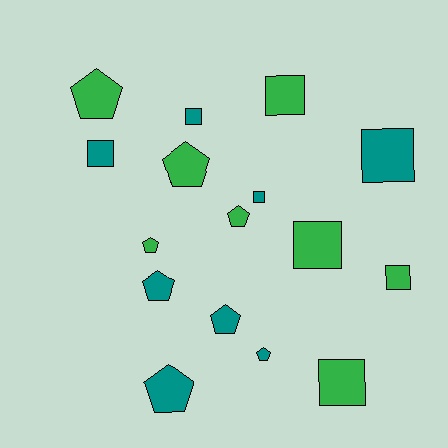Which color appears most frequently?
Green, with 8 objects.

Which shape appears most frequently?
Pentagon, with 8 objects.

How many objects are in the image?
There are 16 objects.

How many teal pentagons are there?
There are 4 teal pentagons.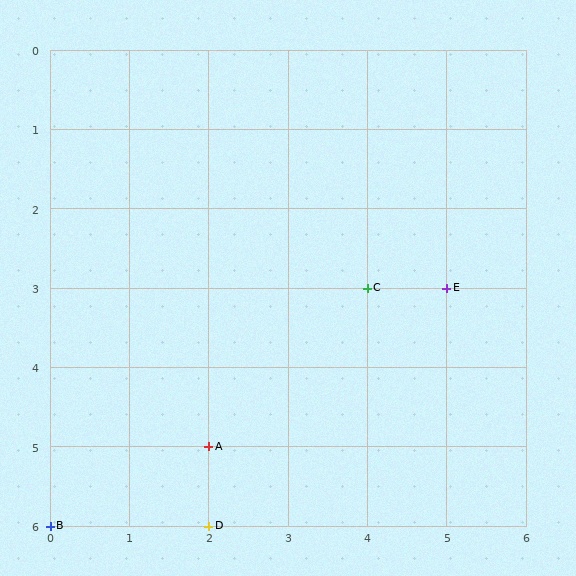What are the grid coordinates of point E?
Point E is at grid coordinates (5, 3).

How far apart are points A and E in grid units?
Points A and E are 3 columns and 2 rows apart (about 3.6 grid units diagonally).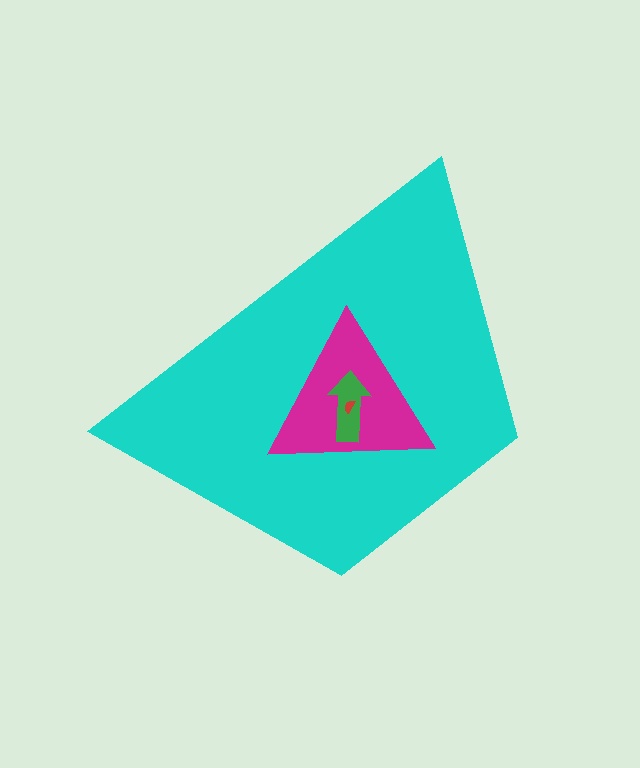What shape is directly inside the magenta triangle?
The green arrow.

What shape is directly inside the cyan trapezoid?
The magenta triangle.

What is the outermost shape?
The cyan trapezoid.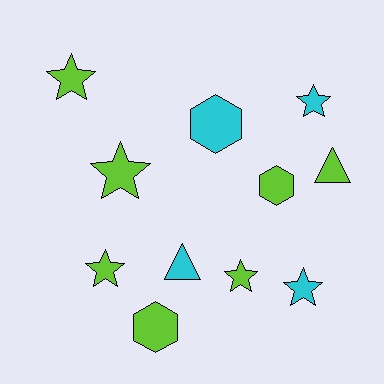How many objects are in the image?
There are 11 objects.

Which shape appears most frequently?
Star, with 6 objects.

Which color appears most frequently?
Lime, with 7 objects.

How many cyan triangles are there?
There is 1 cyan triangle.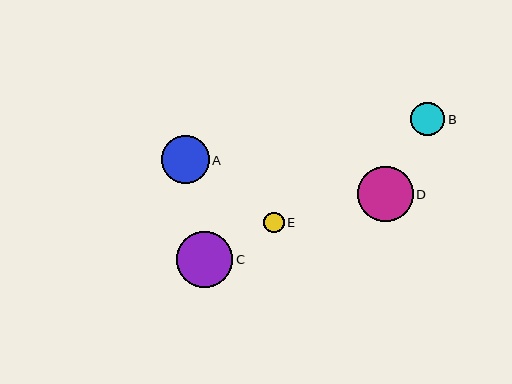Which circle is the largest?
Circle C is the largest with a size of approximately 57 pixels.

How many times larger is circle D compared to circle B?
Circle D is approximately 1.7 times the size of circle B.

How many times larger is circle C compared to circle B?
Circle C is approximately 1.7 times the size of circle B.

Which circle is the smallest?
Circle E is the smallest with a size of approximately 20 pixels.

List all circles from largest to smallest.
From largest to smallest: C, D, A, B, E.